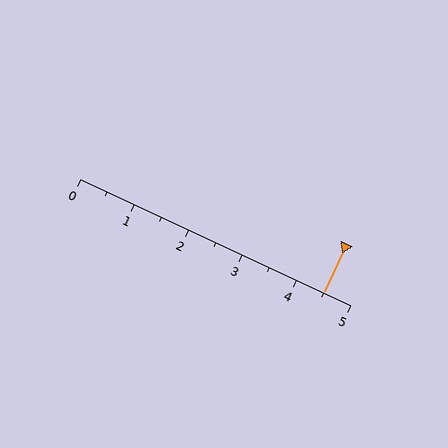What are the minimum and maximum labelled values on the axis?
The axis runs from 0 to 5.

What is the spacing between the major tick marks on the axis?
The major ticks are spaced 1 apart.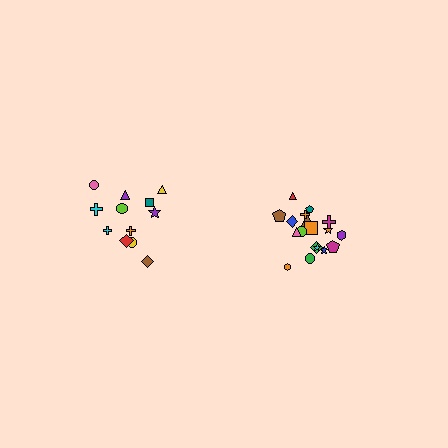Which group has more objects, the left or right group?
The right group.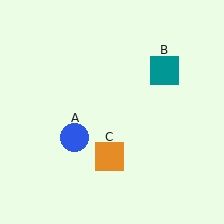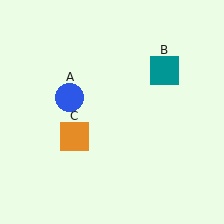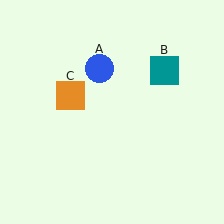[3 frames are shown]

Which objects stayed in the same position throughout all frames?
Teal square (object B) remained stationary.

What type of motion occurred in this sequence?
The blue circle (object A), orange square (object C) rotated clockwise around the center of the scene.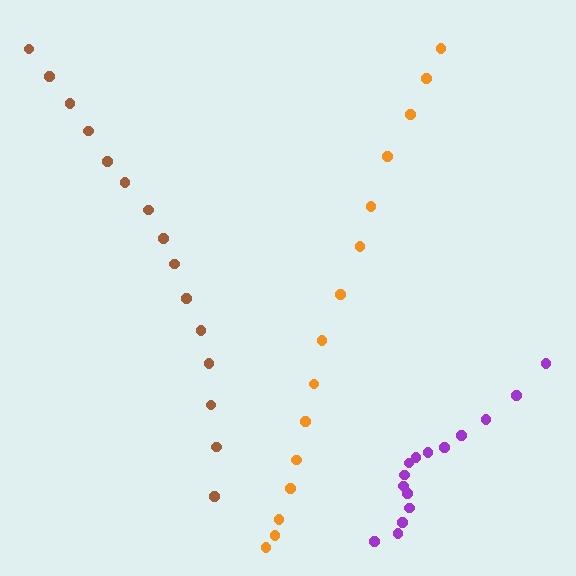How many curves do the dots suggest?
There are 3 distinct paths.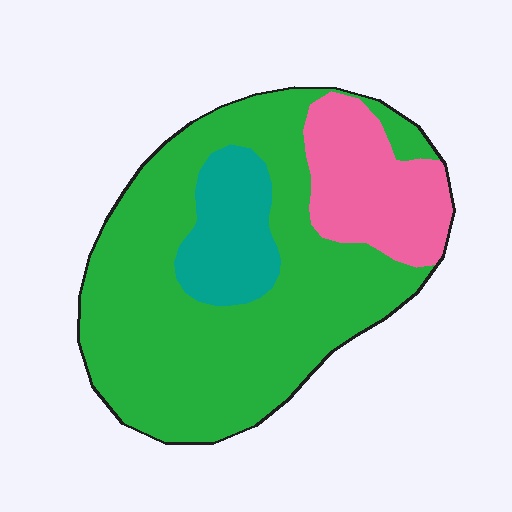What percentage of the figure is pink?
Pink covers 19% of the figure.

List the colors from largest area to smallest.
From largest to smallest: green, pink, teal.